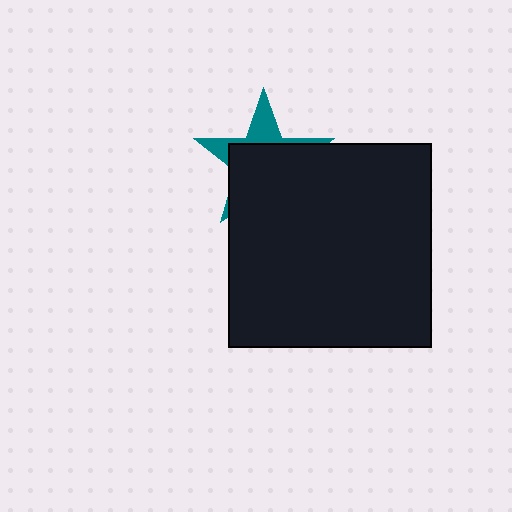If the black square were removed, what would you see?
You would see the complete teal star.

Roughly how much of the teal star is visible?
A small part of it is visible (roughly 32%).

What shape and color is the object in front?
The object in front is a black square.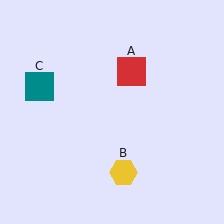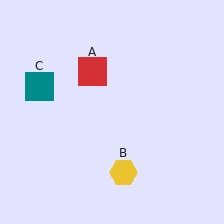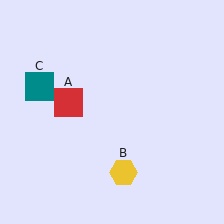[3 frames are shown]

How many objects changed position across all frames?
1 object changed position: red square (object A).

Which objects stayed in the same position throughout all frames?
Yellow hexagon (object B) and teal square (object C) remained stationary.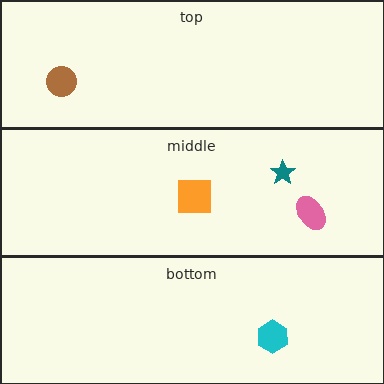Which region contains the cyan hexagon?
The bottom region.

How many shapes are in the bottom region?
1.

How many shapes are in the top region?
1.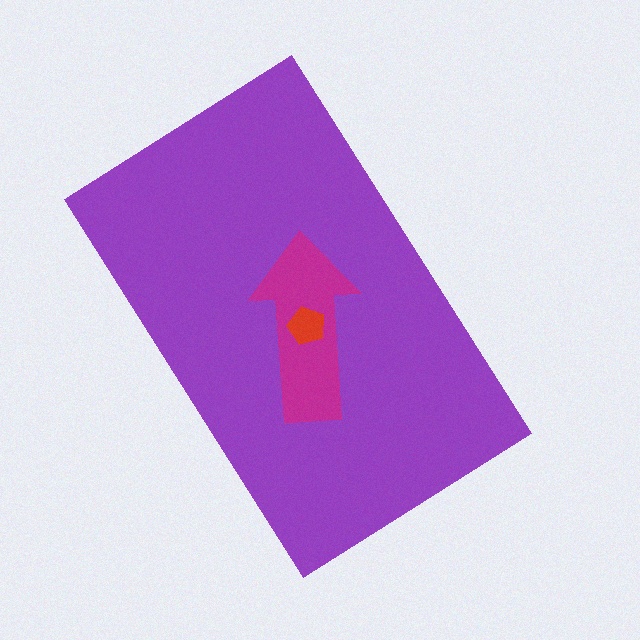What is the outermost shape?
The purple rectangle.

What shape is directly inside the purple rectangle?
The magenta arrow.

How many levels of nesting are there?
3.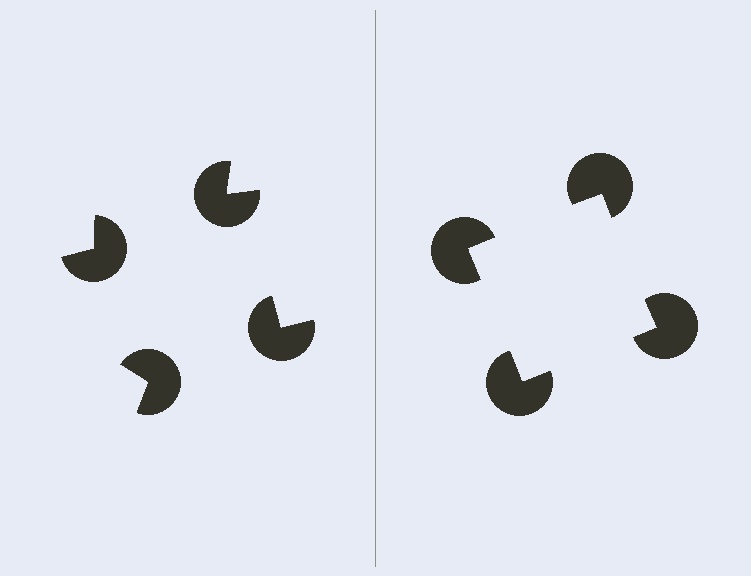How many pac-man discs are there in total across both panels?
8 — 4 on each side.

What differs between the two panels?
The pac-man discs are positioned identically on both sides; only the wedge orientations differ. On the right they align to a square; on the left they are misaligned.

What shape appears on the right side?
An illusory square.